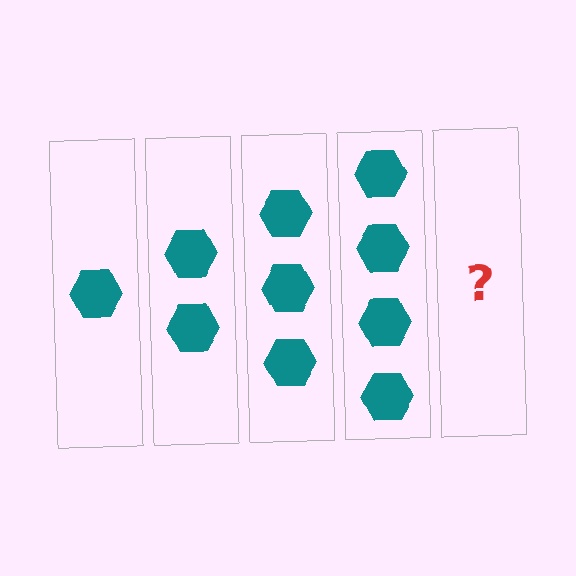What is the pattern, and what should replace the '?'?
The pattern is that each step adds one more hexagon. The '?' should be 5 hexagons.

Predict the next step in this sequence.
The next step is 5 hexagons.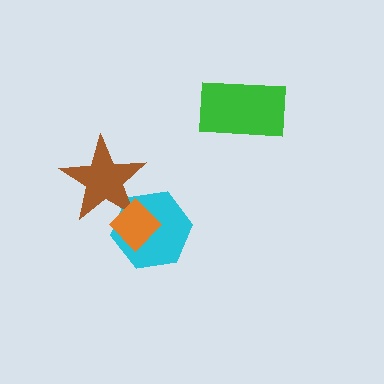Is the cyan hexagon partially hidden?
Yes, it is partially covered by another shape.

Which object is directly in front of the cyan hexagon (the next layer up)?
The brown star is directly in front of the cyan hexagon.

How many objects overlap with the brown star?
2 objects overlap with the brown star.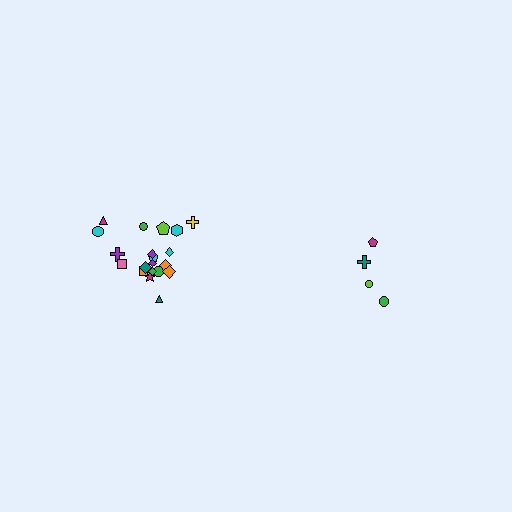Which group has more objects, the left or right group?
The left group.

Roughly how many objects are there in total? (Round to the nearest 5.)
Roughly 25 objects in total.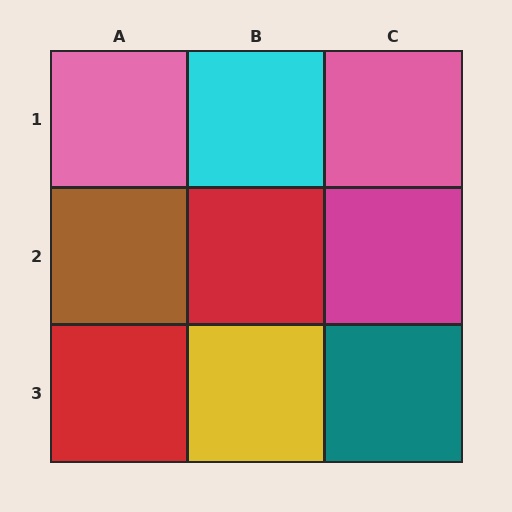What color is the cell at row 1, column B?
Cyan.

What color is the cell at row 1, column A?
Pink.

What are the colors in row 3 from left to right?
Red, yellow, teal.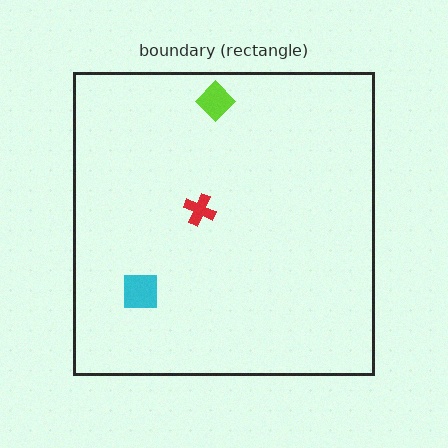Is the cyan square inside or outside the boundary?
Inside.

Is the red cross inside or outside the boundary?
Inside.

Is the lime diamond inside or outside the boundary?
Inside.